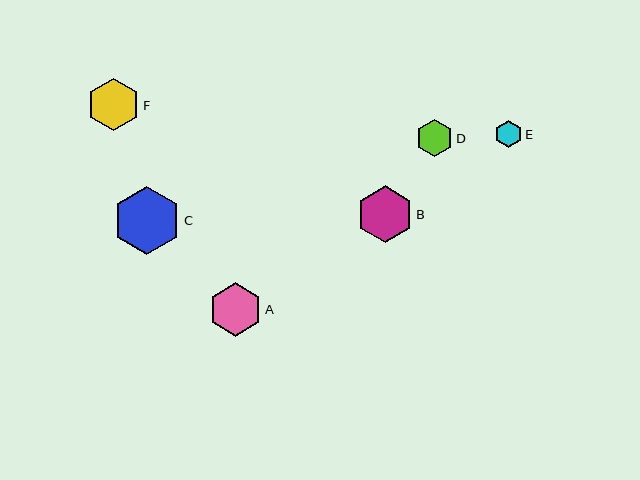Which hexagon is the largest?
Hexagon C is the largest with a size of approximately 68 pixels.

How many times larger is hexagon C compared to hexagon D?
Hexagon C is approximately 1.8 times the size of hexagon D.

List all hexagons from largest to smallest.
From largest to smallest: C, B, A, F, D, E.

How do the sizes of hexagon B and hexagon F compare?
Hexagon B and hexagon F are approximately the same size.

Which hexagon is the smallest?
Hexagon E is the smallest with a size of approximately 27 pixels.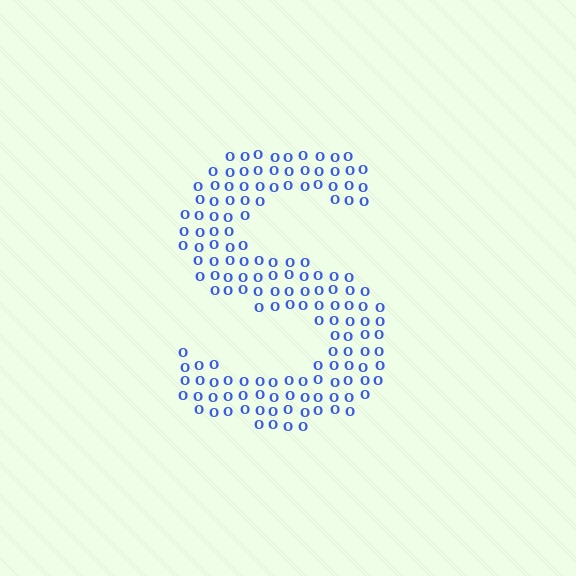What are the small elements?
The small elements are letter O's.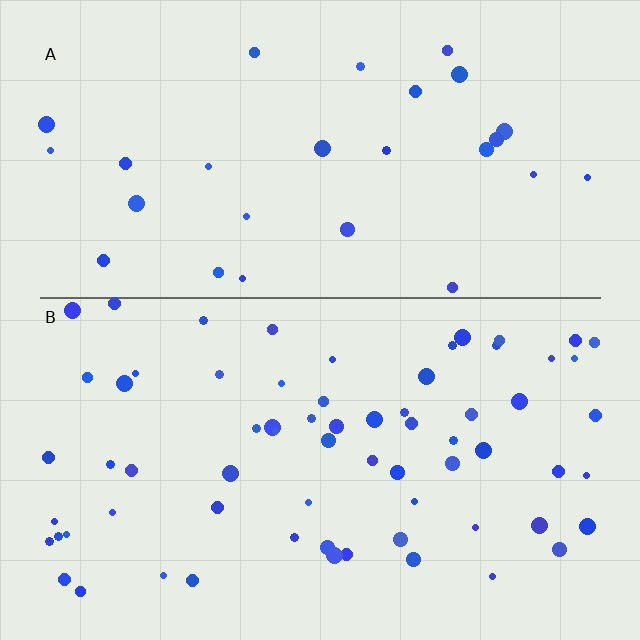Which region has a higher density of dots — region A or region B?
B (the bottom).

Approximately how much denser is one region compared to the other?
Approximately 2.4× — region B over region A.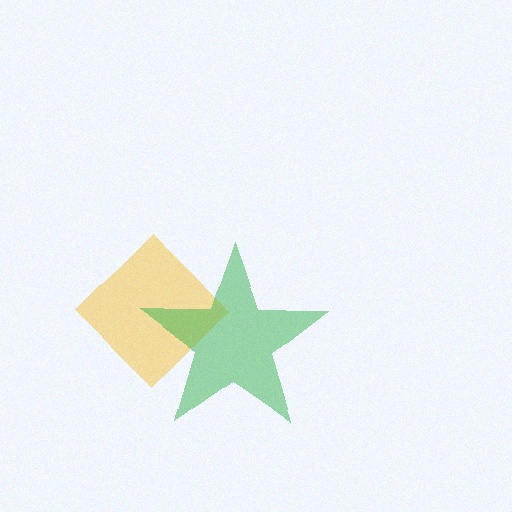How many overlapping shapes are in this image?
There are 2 overlapping shapes in the image.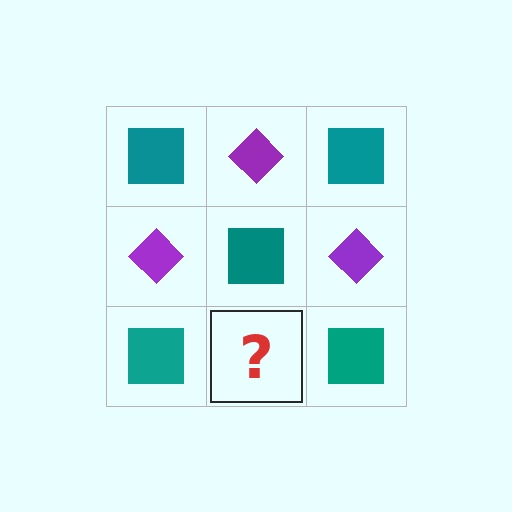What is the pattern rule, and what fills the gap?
The rule is that it alternates teal square and purple diamond in a checkerboard pattern. The gap should be filled with a purple diamond.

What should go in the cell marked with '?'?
The missing cell should contain a purple diamond.